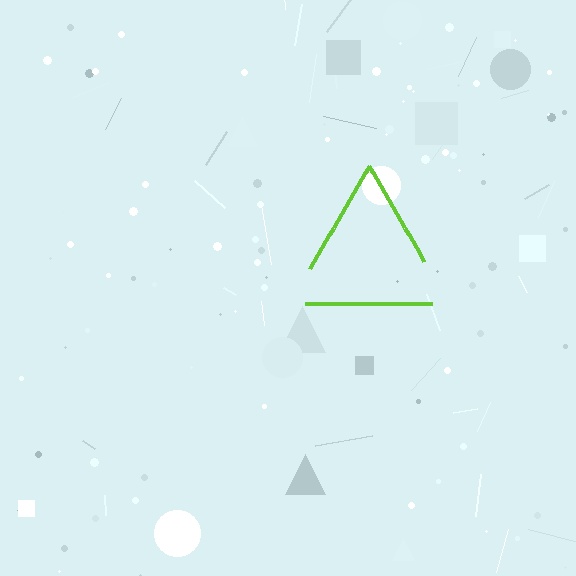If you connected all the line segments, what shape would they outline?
They would outline a triangle.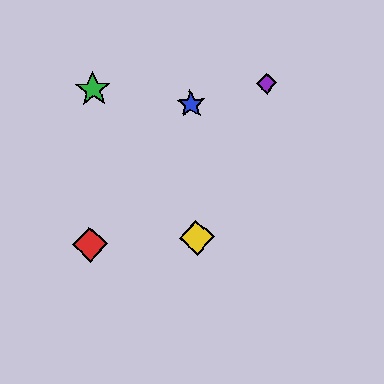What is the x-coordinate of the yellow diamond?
The yellow diamond is at x≈197.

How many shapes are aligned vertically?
2 shapes (the blue star, the yellow diamond) are aligned vertically.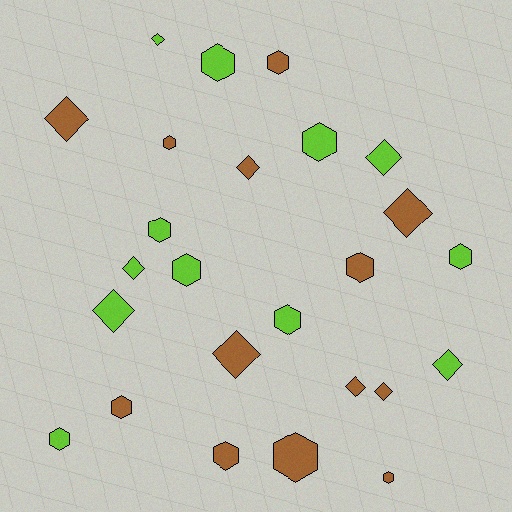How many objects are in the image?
There are 25 objects.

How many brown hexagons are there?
There are 7 brown hexagons.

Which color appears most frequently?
Brown, with 13 objects.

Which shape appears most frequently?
Hexagon, with 14 objects.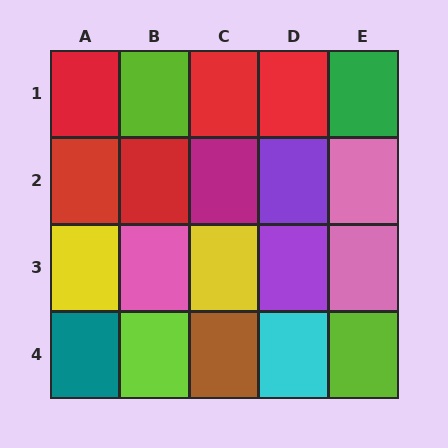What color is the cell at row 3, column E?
Pink.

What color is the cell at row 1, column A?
Red.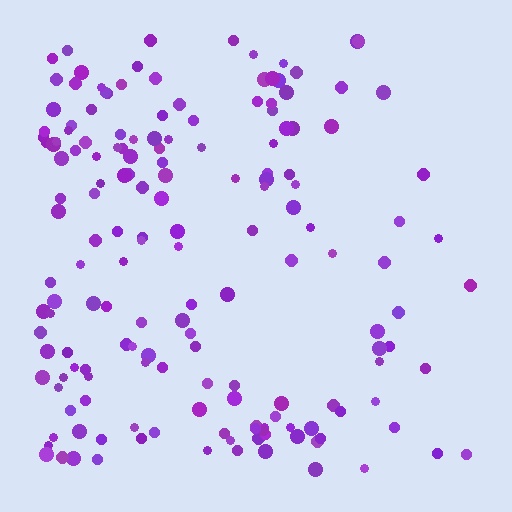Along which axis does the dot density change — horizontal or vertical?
Horizontal.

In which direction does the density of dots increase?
From right to left, with the left side densest.